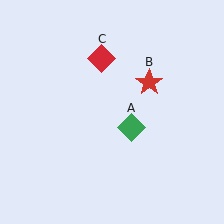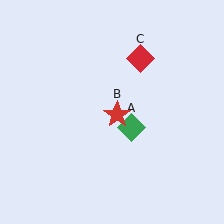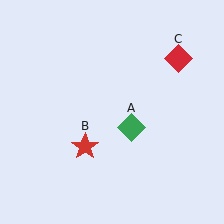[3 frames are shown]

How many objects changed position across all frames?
2 objects changed position: red star (object B), red diamond (object C).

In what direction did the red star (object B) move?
The red star (object B) moved down and to the left.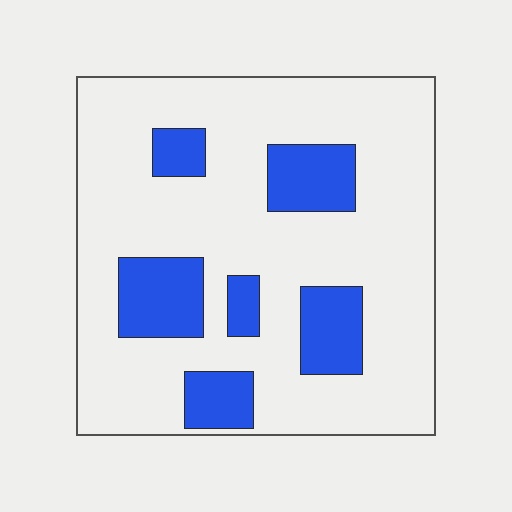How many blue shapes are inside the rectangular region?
6.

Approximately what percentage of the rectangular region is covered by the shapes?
Approximately 20%.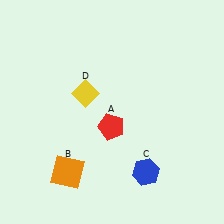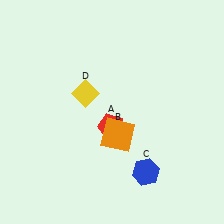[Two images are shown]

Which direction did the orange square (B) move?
The orange square (B) moved right.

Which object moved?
The orange square (B) moved right.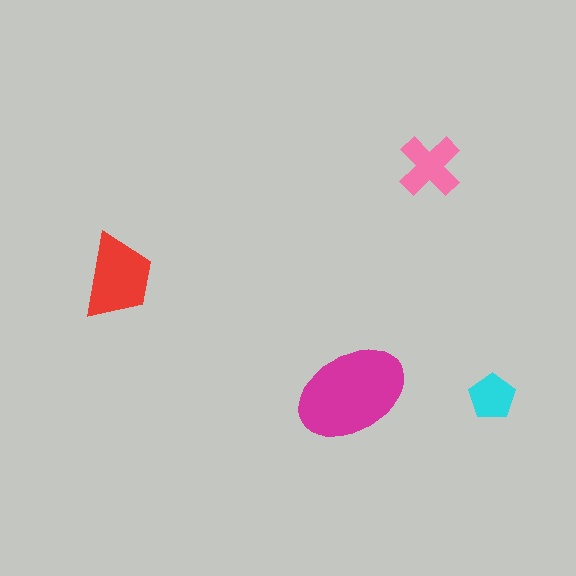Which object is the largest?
The magenta ellipse.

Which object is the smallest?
The cyan pentagon.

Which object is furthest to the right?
The cyan pentagon is rightmost.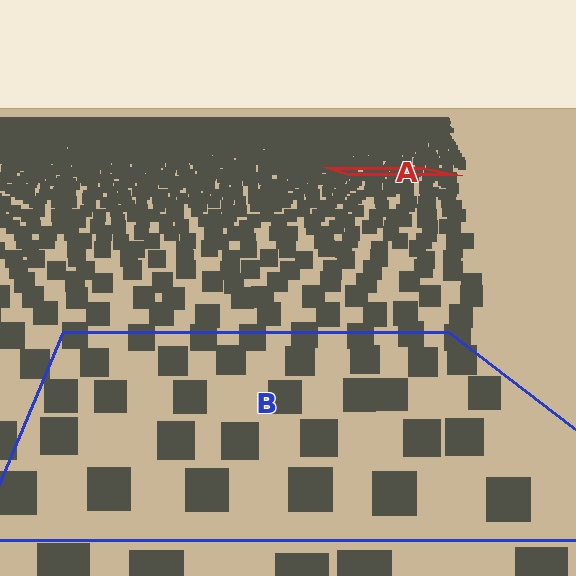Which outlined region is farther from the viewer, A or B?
Region A is farther from the viewer — the texture elements inside it appear smaller and more densely packed.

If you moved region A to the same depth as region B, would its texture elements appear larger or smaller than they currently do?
They would appear larger. At a closer depth, the same texture elements are projected at a bigger on-screen size.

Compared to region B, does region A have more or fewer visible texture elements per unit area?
Region A has more texture elements per unit area — they are packed more densely because it is farther away.